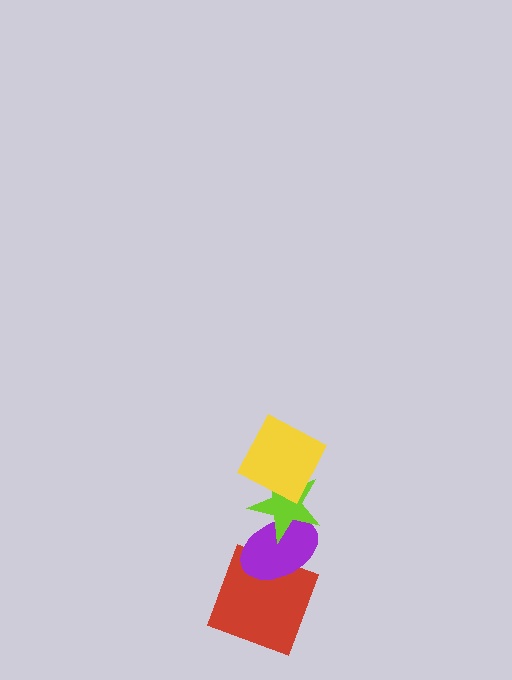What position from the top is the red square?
The red square is 4th from the top.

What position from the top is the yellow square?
The yellow square is 1st from the top.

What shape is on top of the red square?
The purple ellipse is on top of the red square.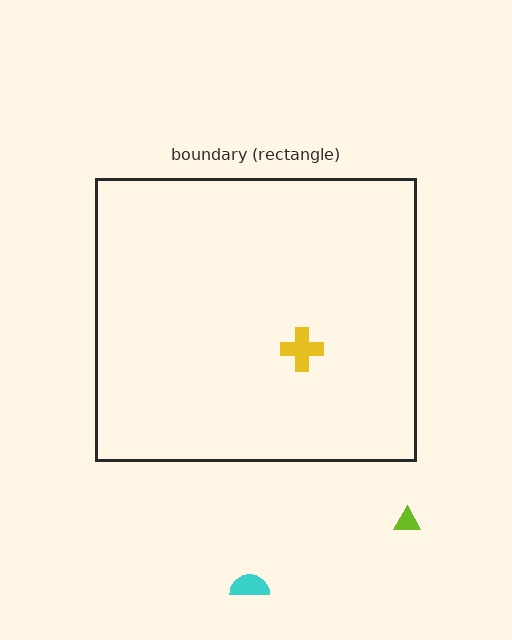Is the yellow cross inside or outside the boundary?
Inside.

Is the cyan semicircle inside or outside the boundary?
Outside.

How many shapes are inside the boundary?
1 inside, 2 outside.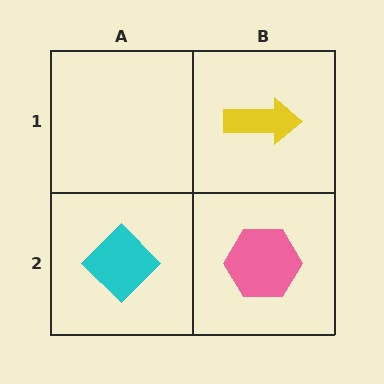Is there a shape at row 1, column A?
No, that cell is empty.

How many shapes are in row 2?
2 shapes.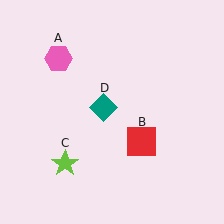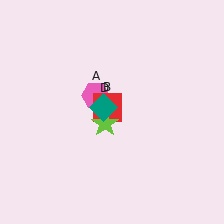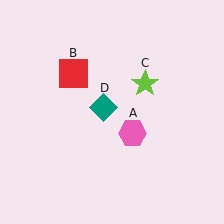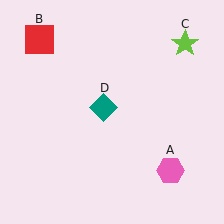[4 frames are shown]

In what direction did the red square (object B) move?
The red square (object B) moved up and to the left.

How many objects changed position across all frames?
3 objects changed position: pink hexagon (object A), red square (object B), lime star (object C).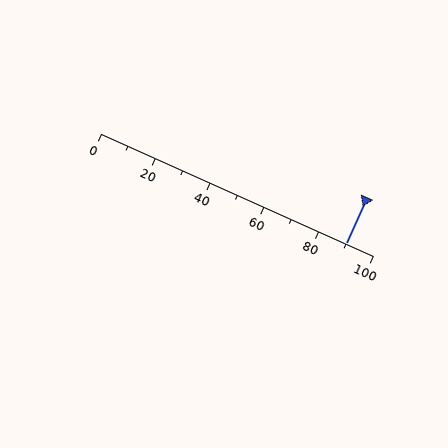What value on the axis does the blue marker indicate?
The marker indicates approximately 90.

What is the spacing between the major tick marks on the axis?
The major ticks are spaced 20 apart.